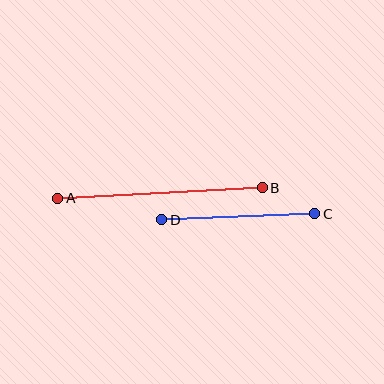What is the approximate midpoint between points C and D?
The midpoint is at approximately (238, 217) pixels.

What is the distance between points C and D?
The distance is approximately 153 pixels.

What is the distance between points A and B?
The distance is approximately 205 pixels.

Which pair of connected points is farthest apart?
Points A and B are farthest apart.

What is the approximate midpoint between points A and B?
The midpoint is at approximately (160, 193) pixels.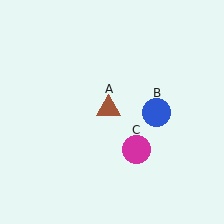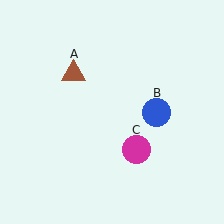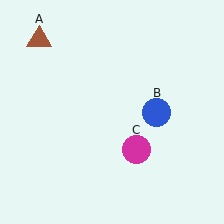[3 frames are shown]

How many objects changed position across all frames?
1 object changed position: brown triangle (object A).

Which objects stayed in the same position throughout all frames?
Blue circle (object B) and magenta circle (object C) remained stationary.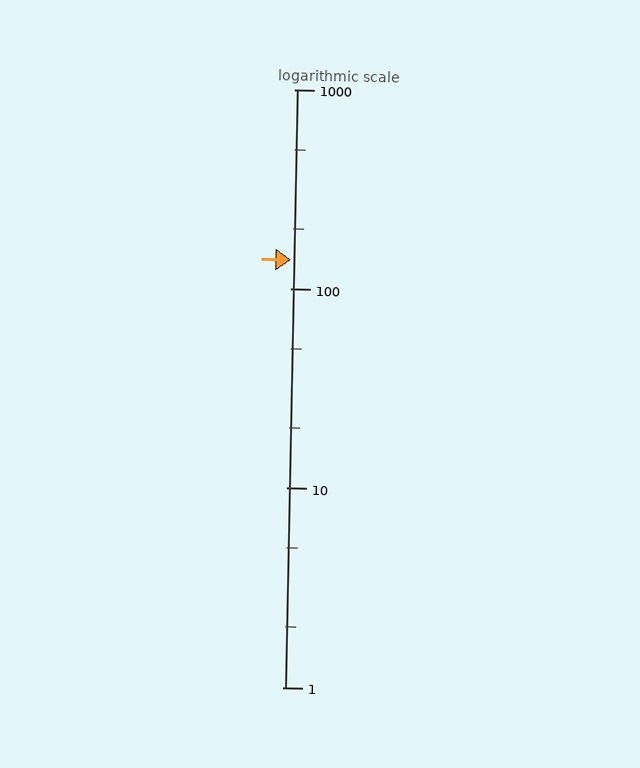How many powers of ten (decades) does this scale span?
The scale spans 3 decades, from 1 to 1000.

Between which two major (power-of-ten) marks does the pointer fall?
The pointer is between 100 and 1000.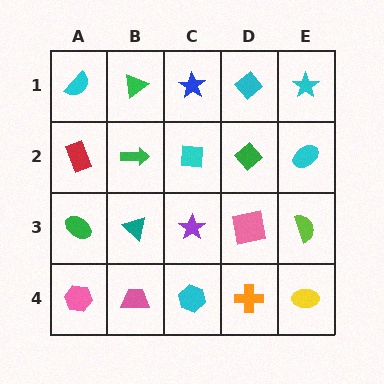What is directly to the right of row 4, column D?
A yellow ellipse.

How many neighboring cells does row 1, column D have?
3.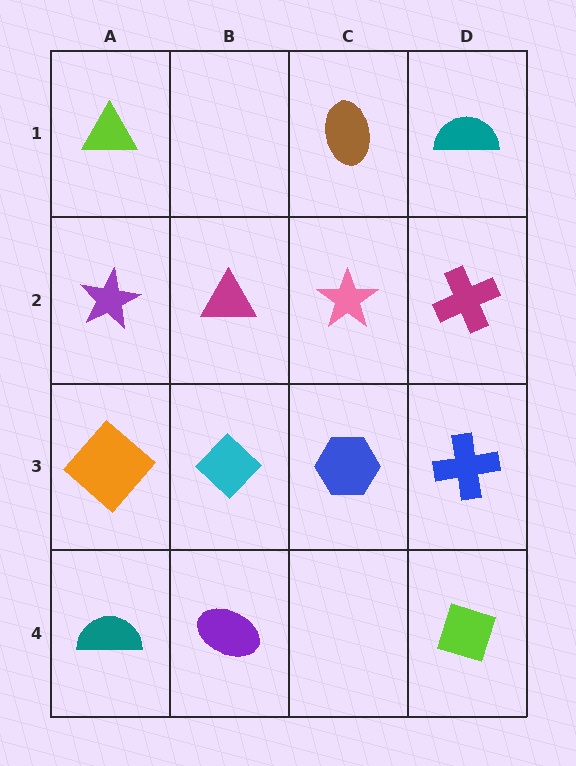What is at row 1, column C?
A brown ellipse.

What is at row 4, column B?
A purple ellipse.